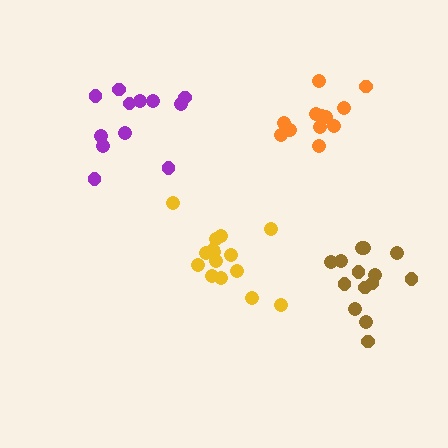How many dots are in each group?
Group 1: 12 dots, Group 2: 15 dots, Group 3: 14 dots, Group 4: 12 dots (53 total).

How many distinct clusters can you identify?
There are 4 distinct clusters.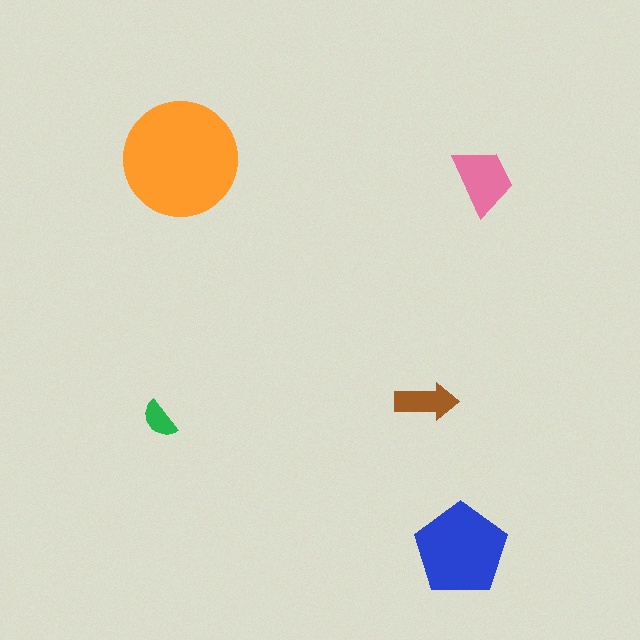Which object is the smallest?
The green semicircle.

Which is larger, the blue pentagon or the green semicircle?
The blue pentagon.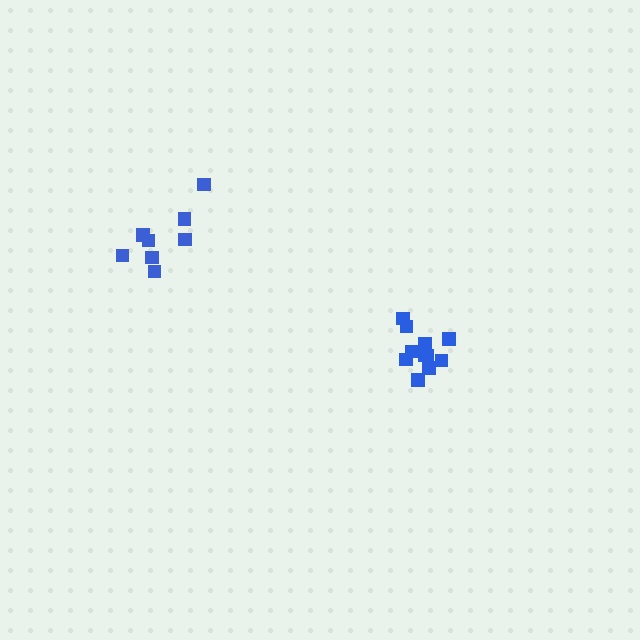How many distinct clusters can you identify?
There are 2 distinct clusters.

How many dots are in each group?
Group 1: 11 dots, Group 2: 8 dots (19 total).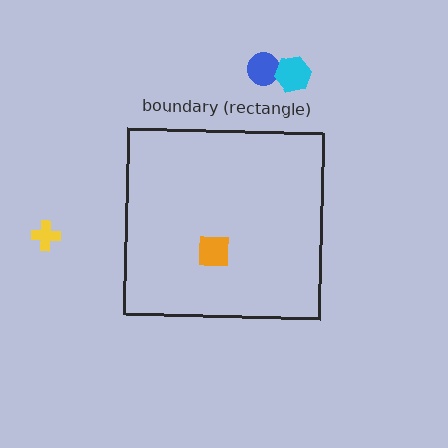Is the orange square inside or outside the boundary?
Inside.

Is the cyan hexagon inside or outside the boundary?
Outside.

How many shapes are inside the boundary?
1 inside, 3 outside.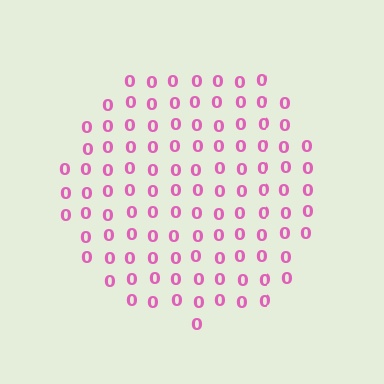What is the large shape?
The large shape is a circle.